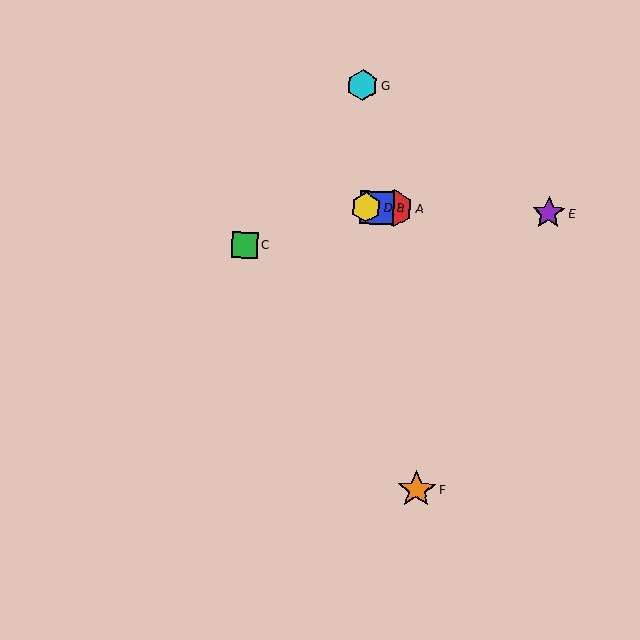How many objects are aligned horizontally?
4 objects (A, B, D, E) are aligned horizontally.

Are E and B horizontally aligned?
Yes, both are at y≈213.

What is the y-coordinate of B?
Object B is at y≈208.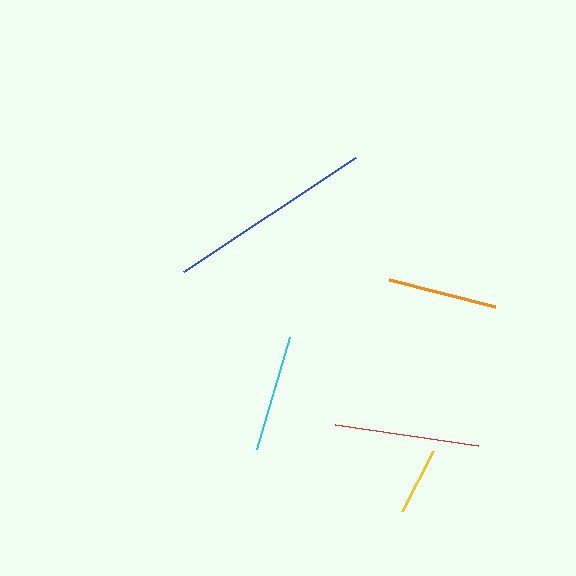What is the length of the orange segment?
The orange segment is approximately 110 pixels long.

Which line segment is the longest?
The blue line is the longest at approximately 207 pixels.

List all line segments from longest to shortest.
From longest to shortest: blue, red, cyan, orange, yellow.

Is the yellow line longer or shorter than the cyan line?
The cyan line is longer than the yellow line.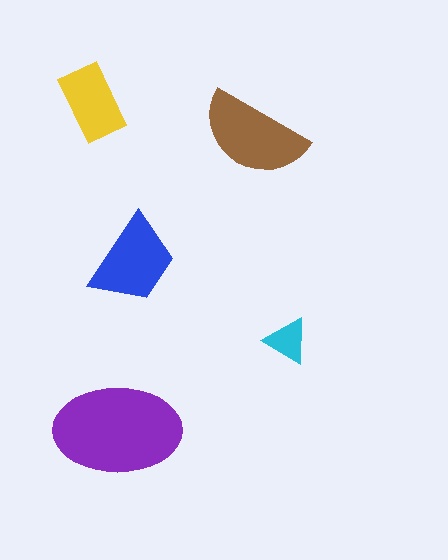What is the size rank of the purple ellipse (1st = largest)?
1st.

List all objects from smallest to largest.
The cyan triangle, the yellow rectangle, the blue trapezoid, the brown semicircle, the purple ellipse.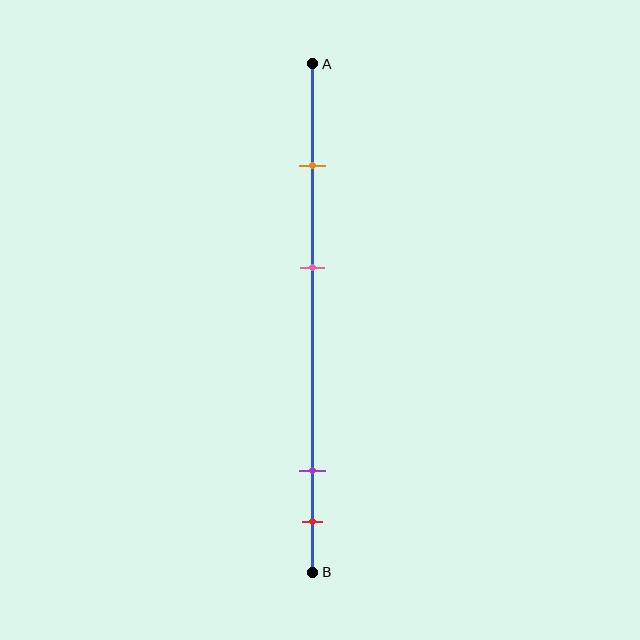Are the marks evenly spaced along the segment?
No, the marks are not evenly spaced.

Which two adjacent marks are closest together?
The purple and red marks are the closest adjacent pair.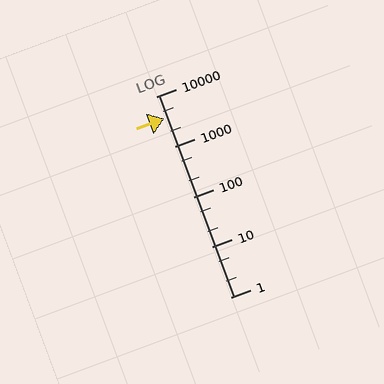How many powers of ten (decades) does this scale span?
The scale spans 4 decades, from 1 to 10000.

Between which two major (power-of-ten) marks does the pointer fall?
The pointer is between 1000 and 10000.